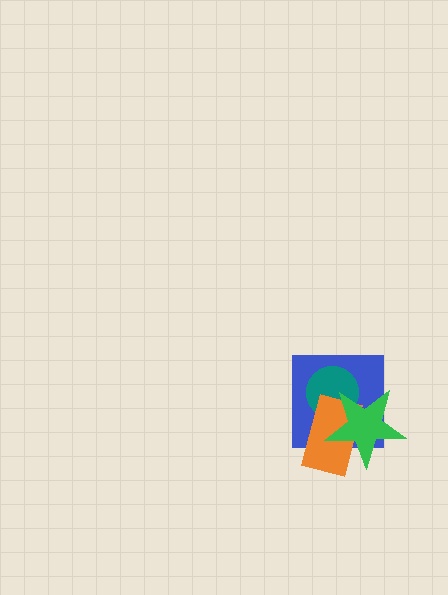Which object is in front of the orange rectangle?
The green star is in front of the orange rectangle.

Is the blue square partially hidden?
Yes, it is partially covered by another shape.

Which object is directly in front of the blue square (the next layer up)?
The teal circle is directly in front of the blue square.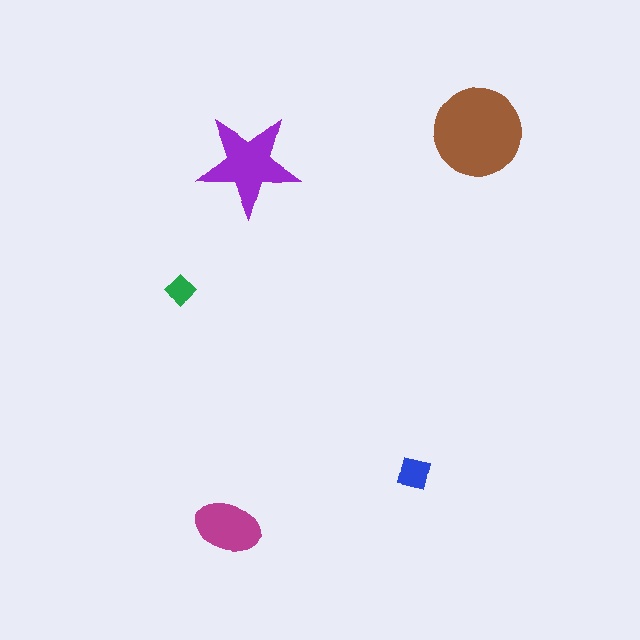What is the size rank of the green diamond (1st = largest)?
5th.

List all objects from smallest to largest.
The green diamond, the blue square, the magenta ellipse, the purple star, the brown circle.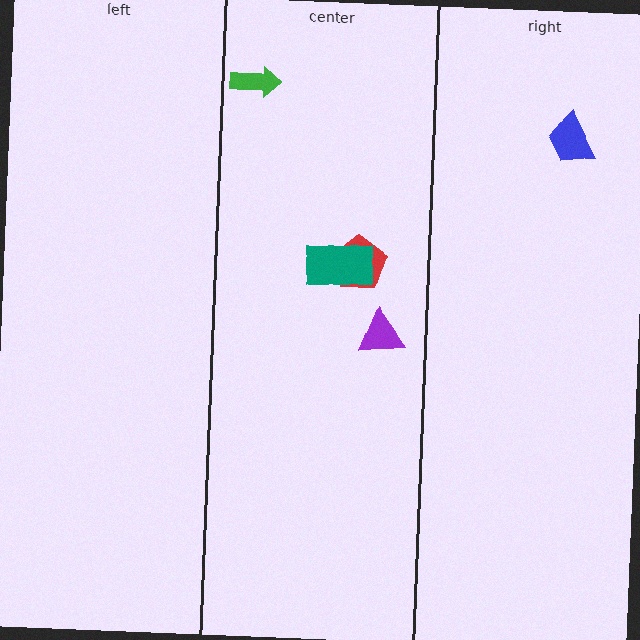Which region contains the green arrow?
The center region.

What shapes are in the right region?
The blue trapezoid.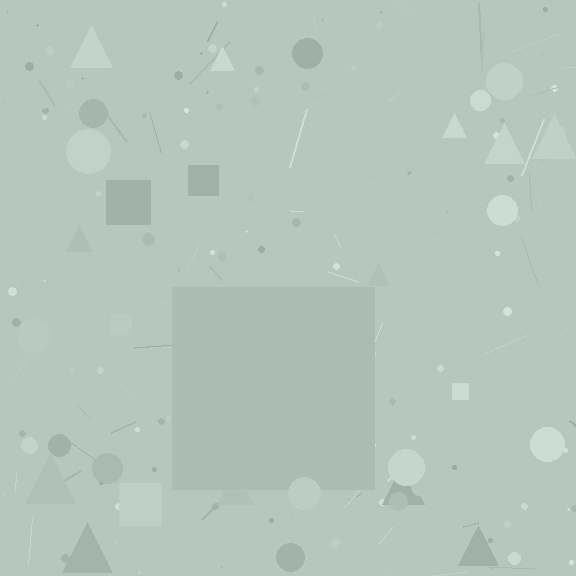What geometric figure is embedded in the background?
A square is embedded in the background.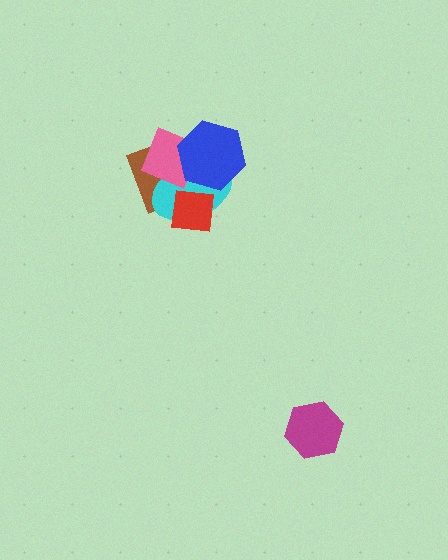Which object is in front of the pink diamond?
The blue hexagon is in front of the pink diamond.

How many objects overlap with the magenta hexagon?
0 objects overlap with the magenta hexagon.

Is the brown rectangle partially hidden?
Yes, it is partially covered by another shape.